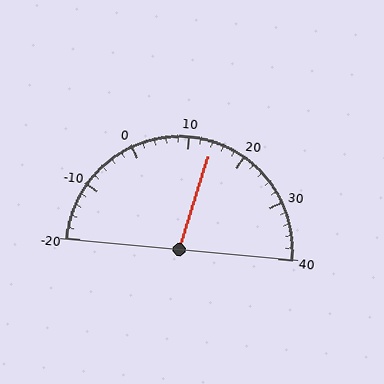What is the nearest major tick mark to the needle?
The nearest major tick mark is 10.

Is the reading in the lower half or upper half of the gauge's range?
The reading is in the upper half of the range (-20 to 40).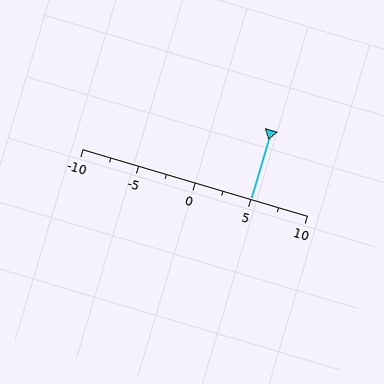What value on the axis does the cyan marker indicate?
The marker indicates approximately 5.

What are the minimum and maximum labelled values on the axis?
The axis runs from -10 to 10.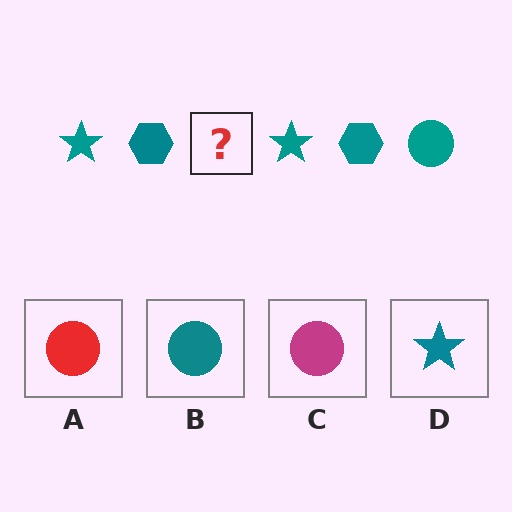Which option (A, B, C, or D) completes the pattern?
B.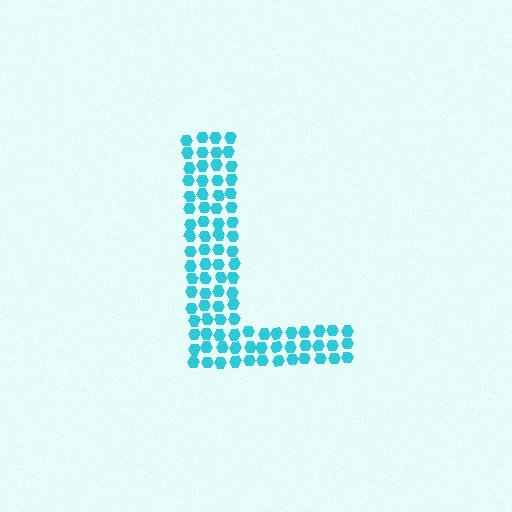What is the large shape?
The large shape is the letter L.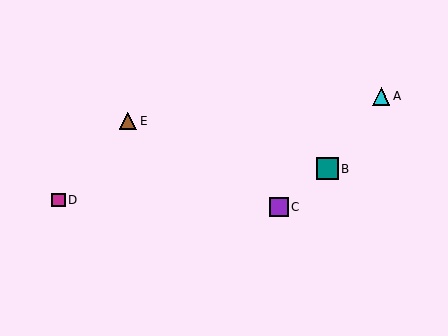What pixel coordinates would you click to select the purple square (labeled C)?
Click at (279, 207) to select the purple square C.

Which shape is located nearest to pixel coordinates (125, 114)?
The brown triangle (labeled E) at (128, 121) is nearest to that location.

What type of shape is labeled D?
Shape D is a magenta square.